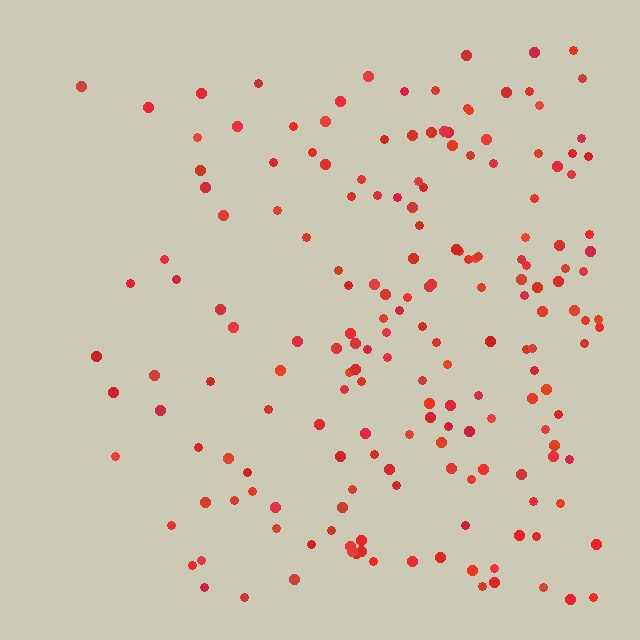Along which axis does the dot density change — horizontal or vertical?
Horizontal.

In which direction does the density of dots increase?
From left to right, with the right side densest.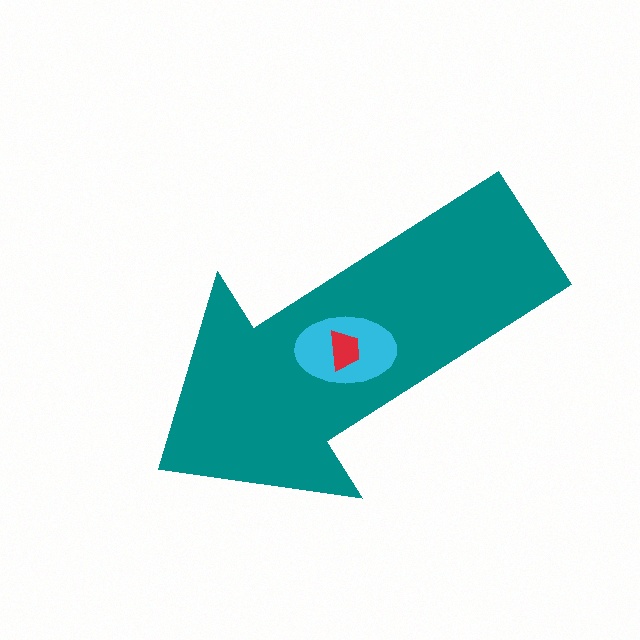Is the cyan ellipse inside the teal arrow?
Yes.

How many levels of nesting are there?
3.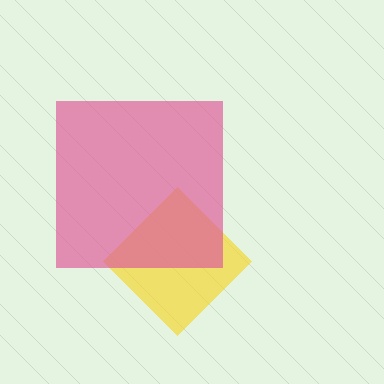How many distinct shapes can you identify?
There are 2 distinct shapes: a yellow diamond, a pink square.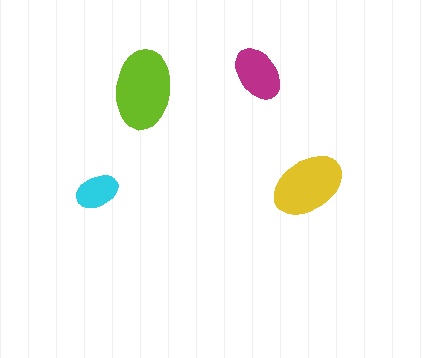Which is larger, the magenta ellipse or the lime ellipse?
The lime one.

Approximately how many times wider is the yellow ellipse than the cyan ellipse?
About 1.5 times wider.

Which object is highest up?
The magenta ellipse is topmost.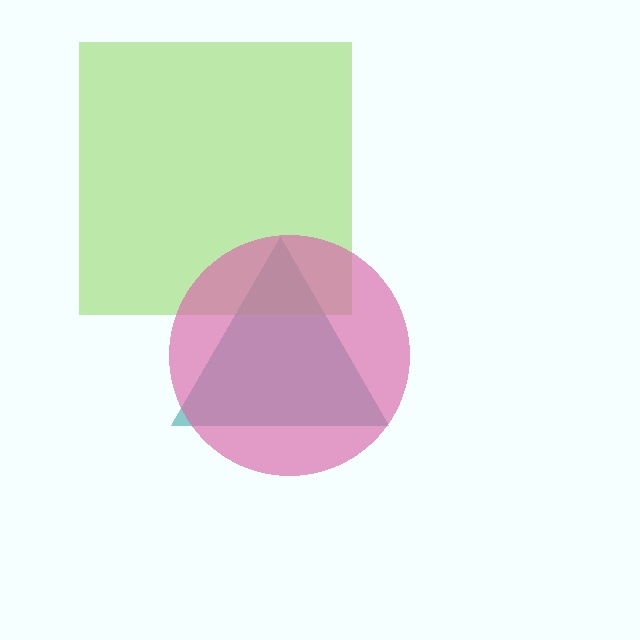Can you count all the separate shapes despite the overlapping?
Yes, there are 3 separate shapes.